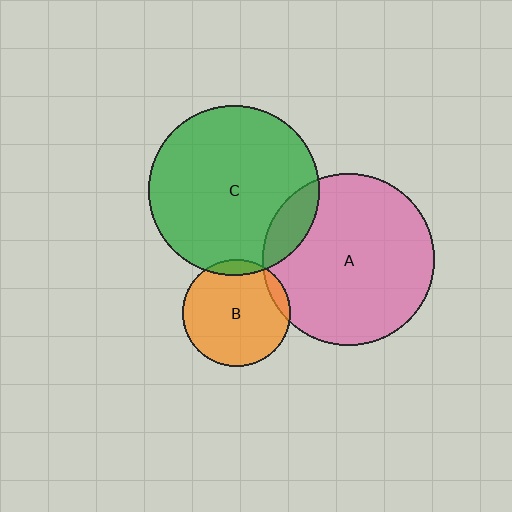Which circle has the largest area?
Circle A (pink).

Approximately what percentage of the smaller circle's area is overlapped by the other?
Approximately 10%.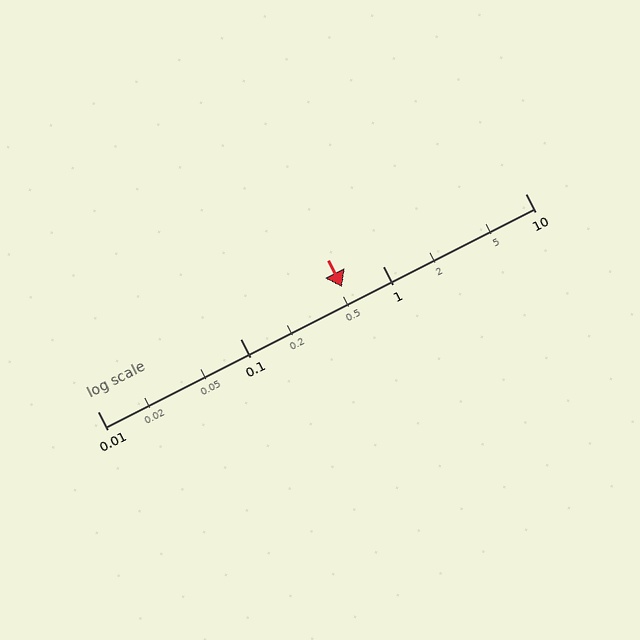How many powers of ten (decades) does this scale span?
The scale spans 3 decades, from 0.01 to 10.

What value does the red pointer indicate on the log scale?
The pointer indicates approximately 0.52.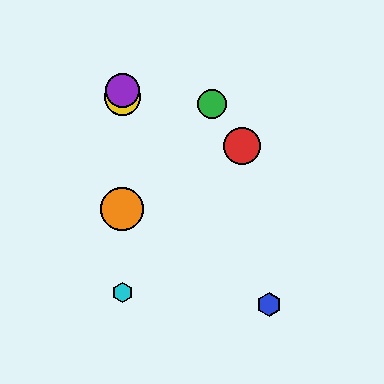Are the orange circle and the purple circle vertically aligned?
Yes, both are at x≈122.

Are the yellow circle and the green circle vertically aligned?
No, the yellow circle is at x≈122 and the green circle is at x≈212.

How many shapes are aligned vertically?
4 shapes (the yellow circle, the purple circle, the orange circle, the cyan hexagon) are aligned vertically.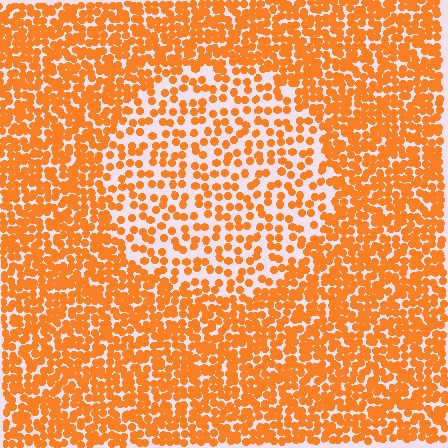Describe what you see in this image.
The image contains small orange elements arranged at two different densities. A circle-shaped region is visible where the elements are less densely packed than the surrounding area.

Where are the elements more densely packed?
The elements are more densely packed outside the circle boundary.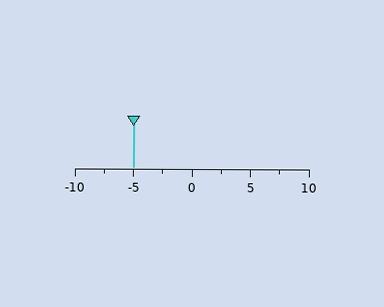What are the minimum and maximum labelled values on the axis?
The axis runs from -10 to 10.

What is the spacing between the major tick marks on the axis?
The major ticks are spaced 5 apart.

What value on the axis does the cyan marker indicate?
The marker indicates approximately -5.